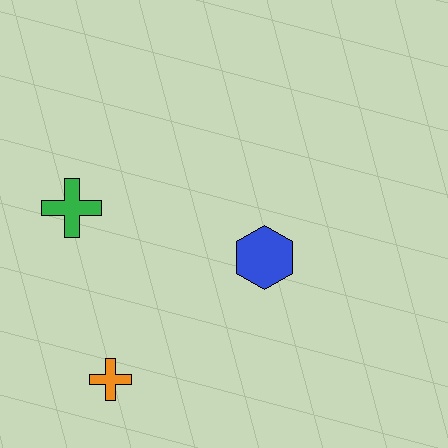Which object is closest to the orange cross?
The green cross is closest to the orange cross.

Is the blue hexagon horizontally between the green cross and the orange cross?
No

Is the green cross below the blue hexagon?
No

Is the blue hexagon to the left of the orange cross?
No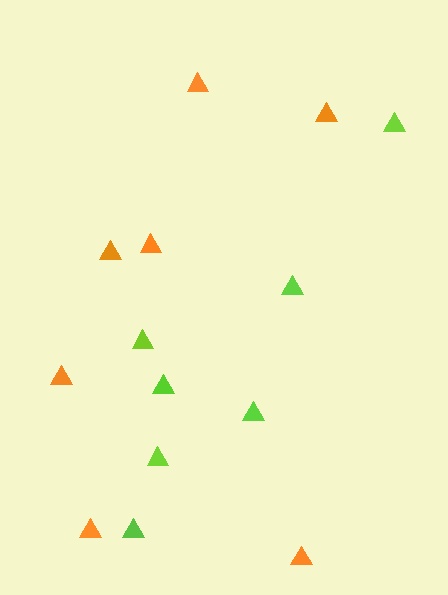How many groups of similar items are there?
There are 2 groups: one group of orange triangles (7) and one group of lime triangles (7).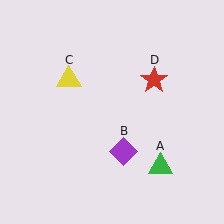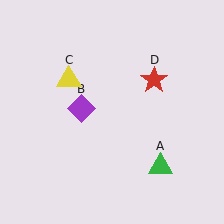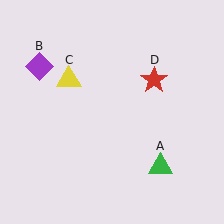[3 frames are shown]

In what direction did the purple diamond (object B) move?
The purple diamond (object B) moved up and to the left.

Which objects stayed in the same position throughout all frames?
Green triangle (object A) and yellow triangle (object C) and red star (object D) remained stationary.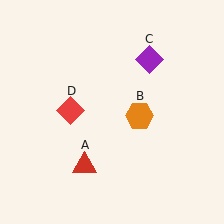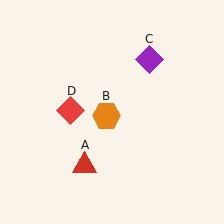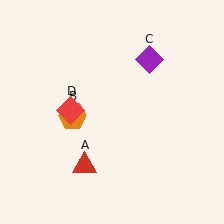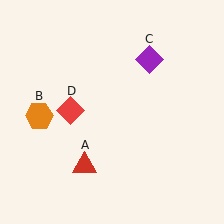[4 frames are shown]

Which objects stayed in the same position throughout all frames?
Red triangle (object A) and purple diamond (object C) and red diamond (object D) remained stationary.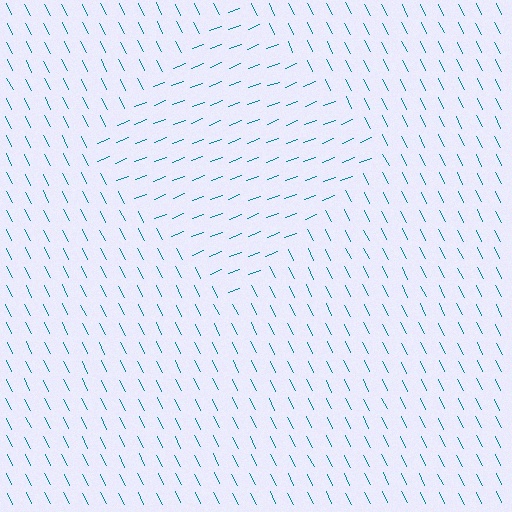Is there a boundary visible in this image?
Yes, there is a texture boundary formed by a change in line orientation.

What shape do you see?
I see a diamond.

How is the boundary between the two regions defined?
The boundary is defined purely by a change in line orientation (approximately 85 degrees difference). All lines are the same color and thickness.